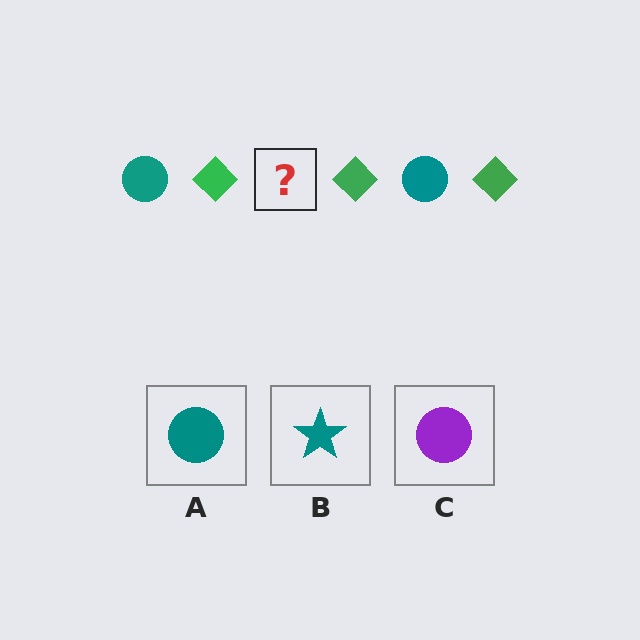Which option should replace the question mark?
Option A.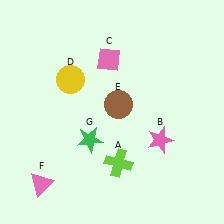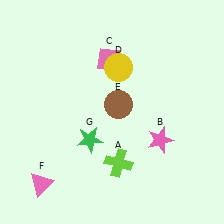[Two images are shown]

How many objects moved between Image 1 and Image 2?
1 object moved between the two images.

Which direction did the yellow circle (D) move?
The yellow circle (D) moved right.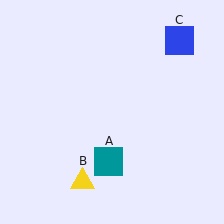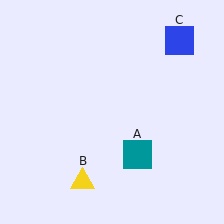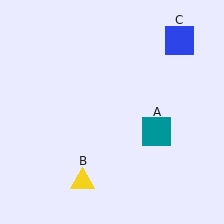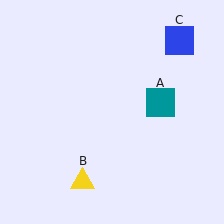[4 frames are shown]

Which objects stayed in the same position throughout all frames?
Yellow triangle (object B) and blue square (object C) remained stationary.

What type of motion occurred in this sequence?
The teal square (object A) rotated counterclockwise around the center of the scene.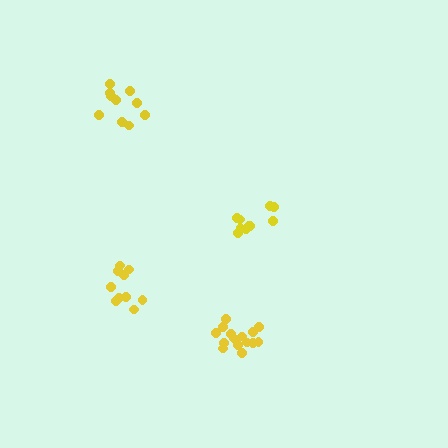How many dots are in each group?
Group 1: 10 dots, Group 2: 10 dots, Group 3: 15 dots, Group 4: 10 dots (45 total).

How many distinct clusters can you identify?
There are 4 distinct clusters.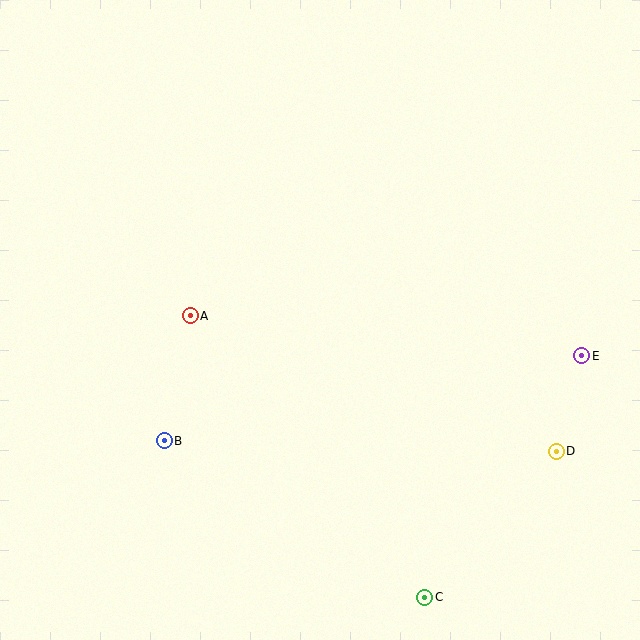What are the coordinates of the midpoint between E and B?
The midpoint between E and B is at (373, 398).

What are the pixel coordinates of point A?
Point A is at (190, 316).